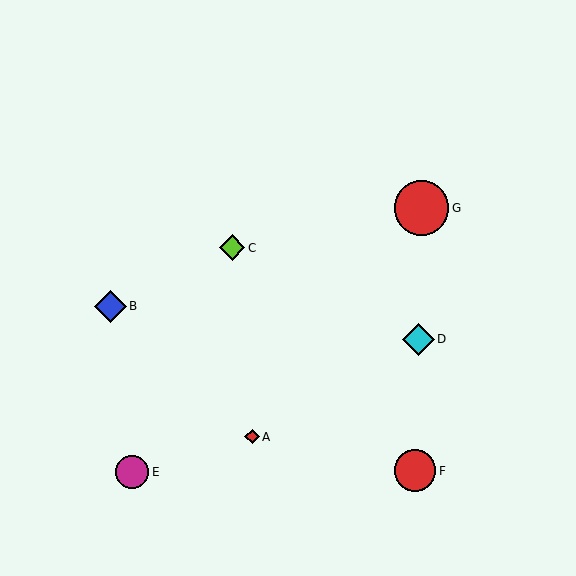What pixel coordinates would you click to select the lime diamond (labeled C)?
Click at (232, 248) to select the lime diamond C.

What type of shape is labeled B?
Shape B is a blue diamond.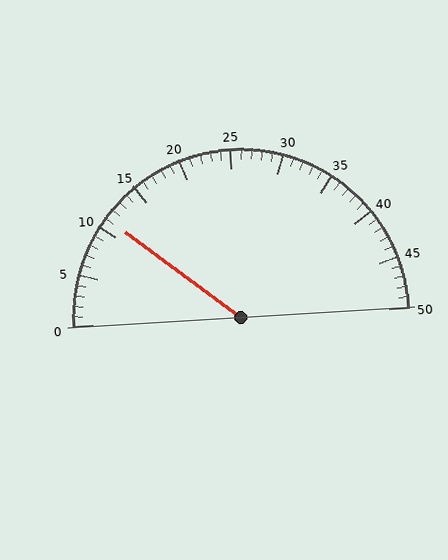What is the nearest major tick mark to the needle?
The nearest major tick mark is 10.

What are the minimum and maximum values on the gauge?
The gauge ranges from 0 to 50.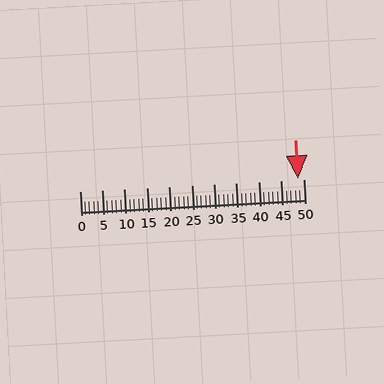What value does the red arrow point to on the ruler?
The red arrow points to approximately 49.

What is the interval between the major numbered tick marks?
The major tick marks are spaced 5 units apart.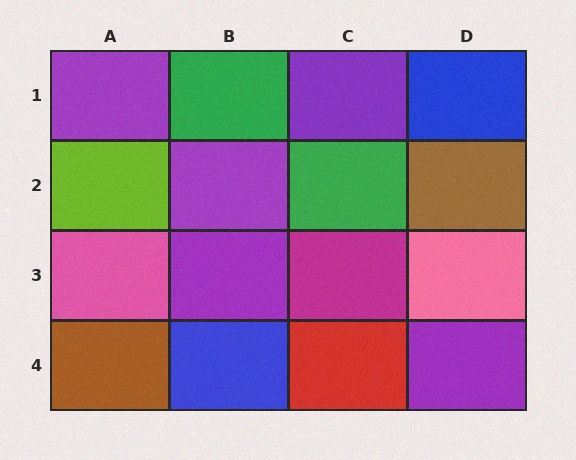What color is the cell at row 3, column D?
Pink.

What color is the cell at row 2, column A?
Lime.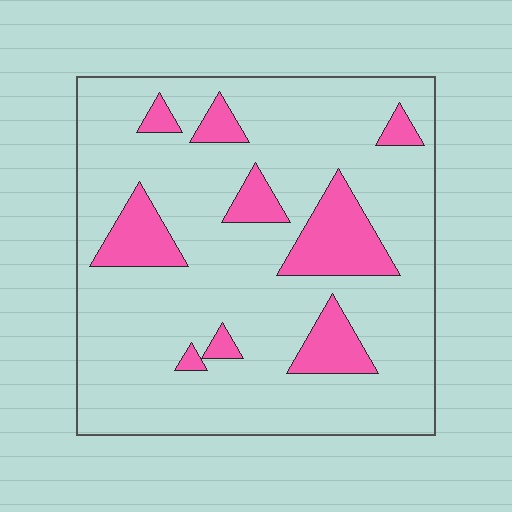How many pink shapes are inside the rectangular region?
9.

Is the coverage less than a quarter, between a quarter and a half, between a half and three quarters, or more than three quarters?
Less than a quarter.